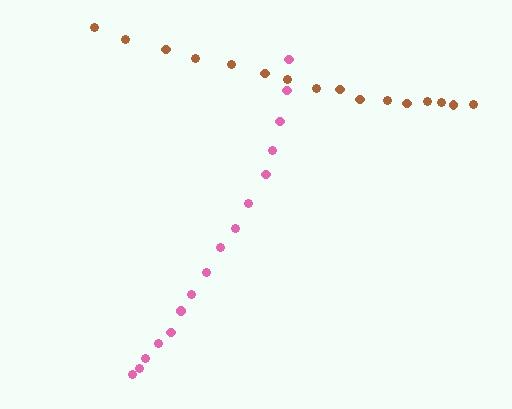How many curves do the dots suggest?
There are 2 distinct paths.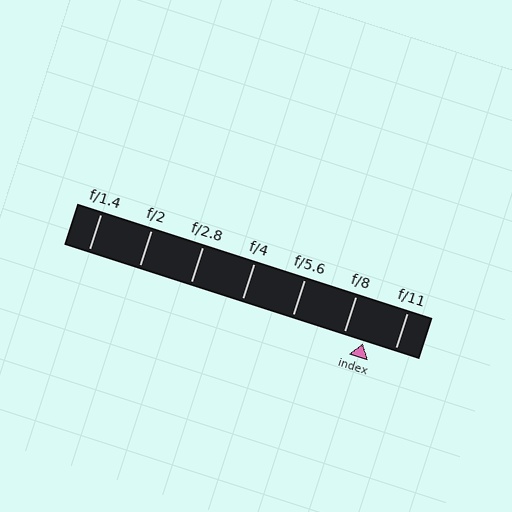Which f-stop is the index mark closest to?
The index mark is closest to f/8.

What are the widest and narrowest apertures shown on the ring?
The widest aperture shown is f/1.4 and the narrowest is f/11.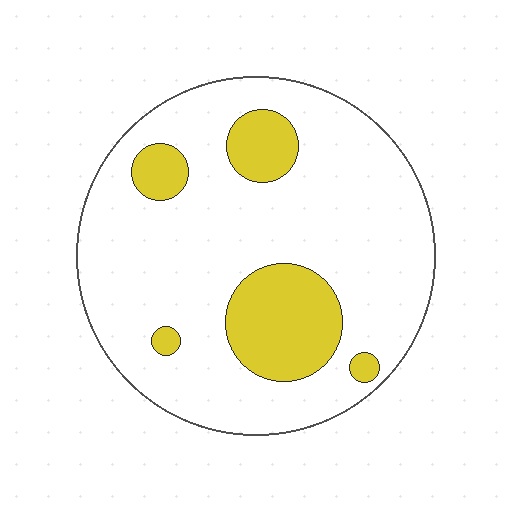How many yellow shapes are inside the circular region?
5.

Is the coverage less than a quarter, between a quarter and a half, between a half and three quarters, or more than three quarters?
Less than a quarter.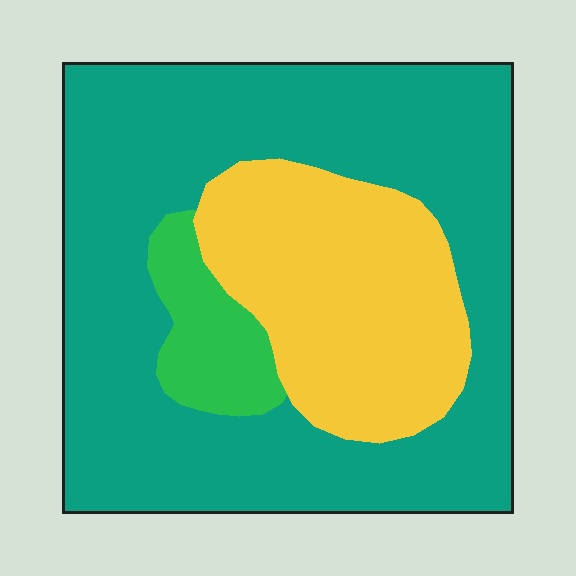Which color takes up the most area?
Teal, at roughly 65%.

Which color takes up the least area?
Green, at roughly 10%.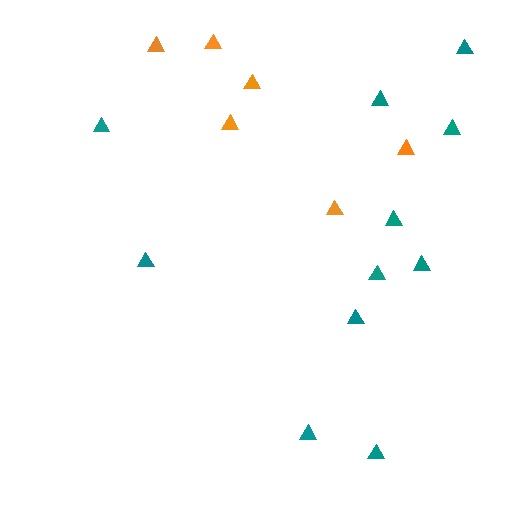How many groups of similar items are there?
There are 2 groups: one group of orange triangles (6) and one group of teal triangles (11).